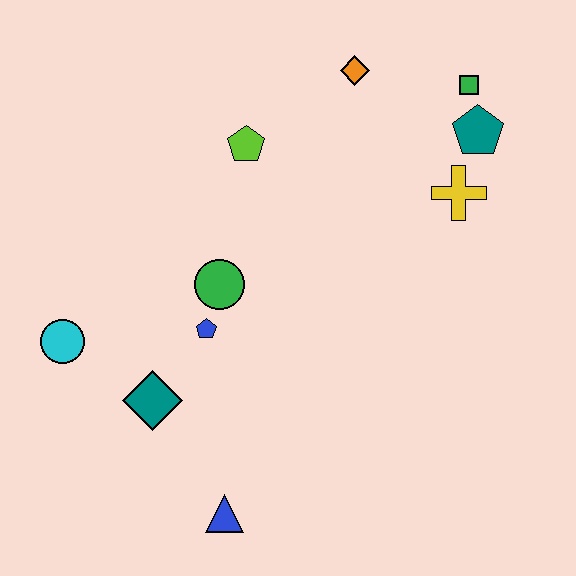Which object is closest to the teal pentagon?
The green square is closest to the teal pentagon.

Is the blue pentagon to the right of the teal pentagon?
No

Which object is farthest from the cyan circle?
The green square is farthest from the cyan circle.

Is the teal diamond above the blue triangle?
Yes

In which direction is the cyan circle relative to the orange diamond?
The cyan circle is to the left of the orange diamond.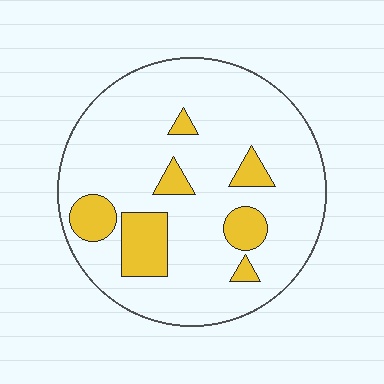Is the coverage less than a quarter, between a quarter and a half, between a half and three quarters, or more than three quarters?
Less than a quarter.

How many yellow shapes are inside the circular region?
7.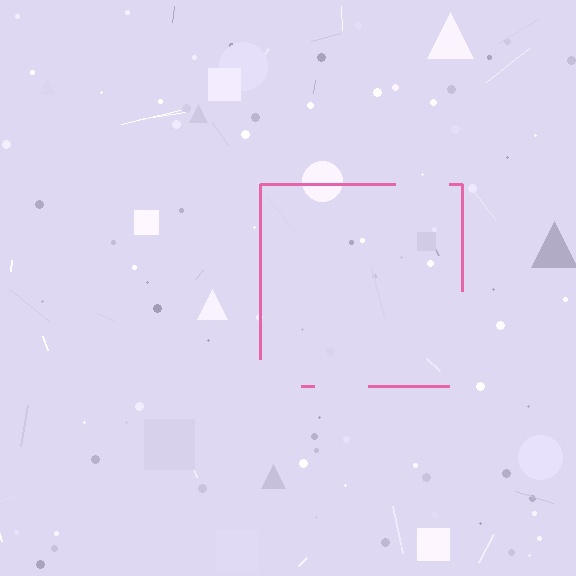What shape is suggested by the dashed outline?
The dashed outline suggests a square.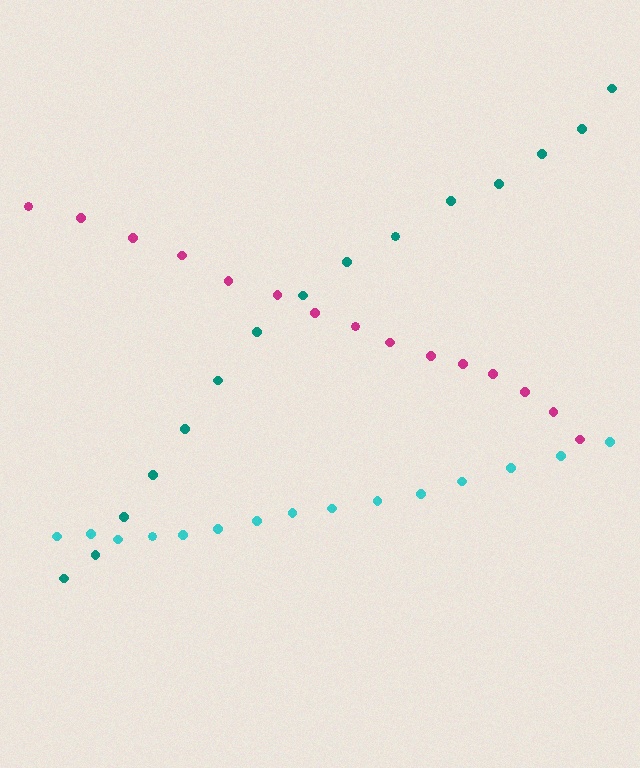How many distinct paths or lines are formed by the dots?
There are 3 distinct paths.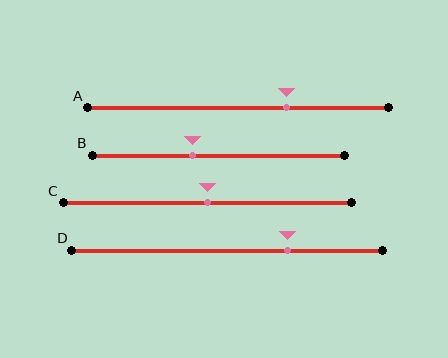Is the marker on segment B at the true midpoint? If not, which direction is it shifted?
No, the marker on segment B is shifted to the left by about 10% of the segment length.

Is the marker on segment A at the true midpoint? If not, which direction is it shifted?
No, the marker on segment A is shifted to the right by about 16% of the segment length.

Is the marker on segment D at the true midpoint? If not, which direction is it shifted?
No, the marker on segment D is shifted to the right by about 19% of the segment length.